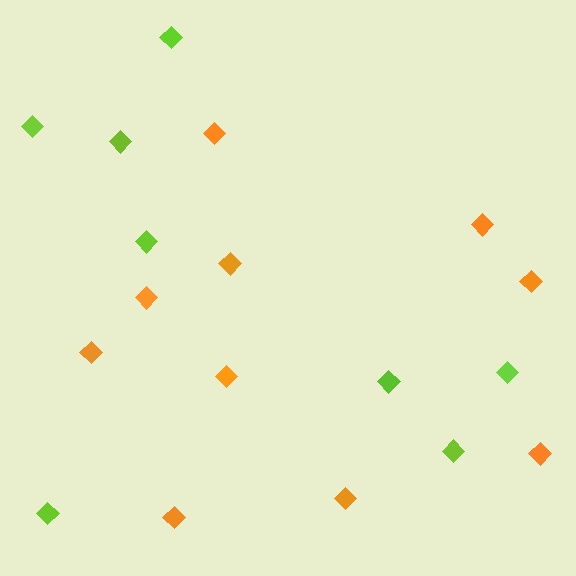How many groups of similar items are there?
There are 2 groups: one group of lime diamonds (8) and one group of orange diamonds (10).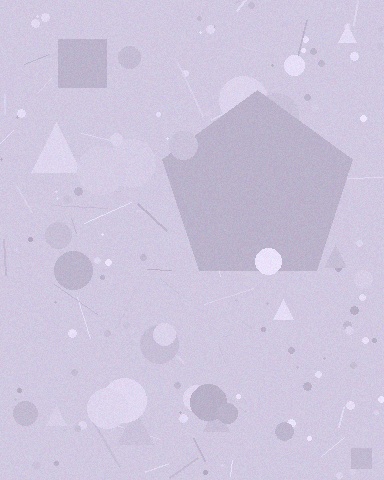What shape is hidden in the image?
A pentagon is hidden in the image.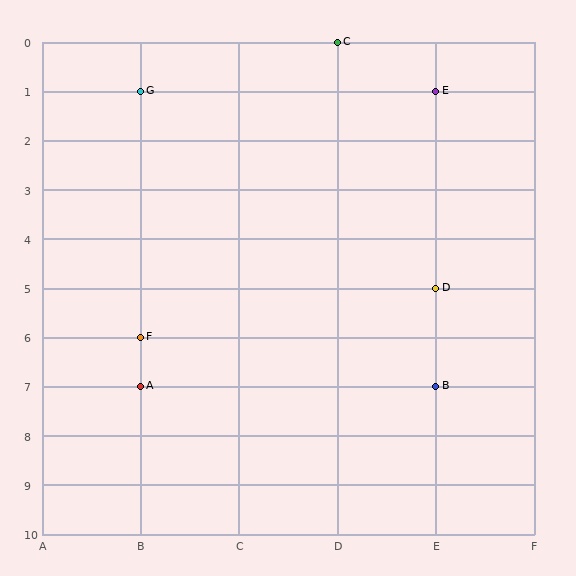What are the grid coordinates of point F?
Point F is at grid coordinates (B, 6).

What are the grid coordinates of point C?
Point C is at grid coordinates (D, 0).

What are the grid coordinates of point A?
Point A is at grid coordinates (B, 7).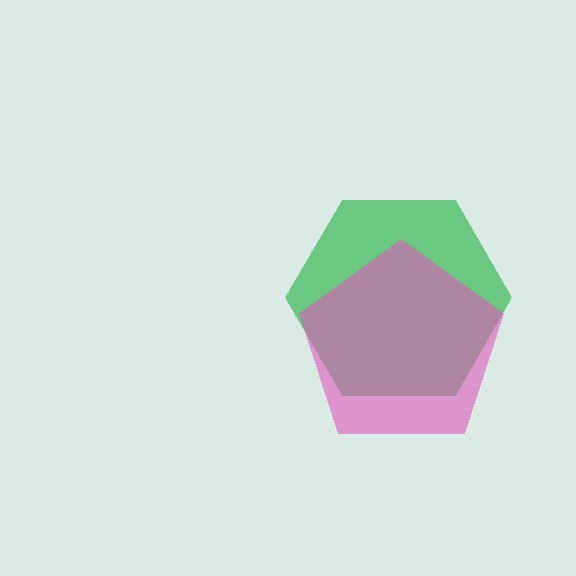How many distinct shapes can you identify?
There are 2 distinct shapes: a green hexagon, a pink pentagon.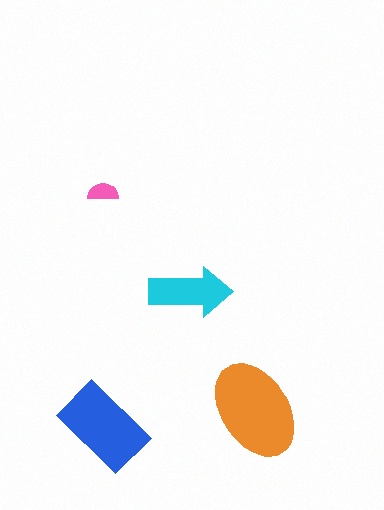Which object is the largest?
The orange ellipse.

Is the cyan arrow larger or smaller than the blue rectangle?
Smaller.